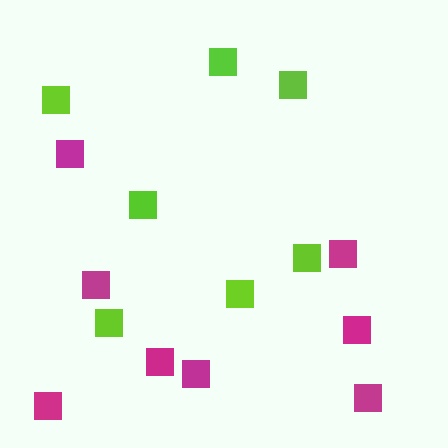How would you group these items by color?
There are 2 groups: one group of lime squares (7) and one group of magenta squares (8).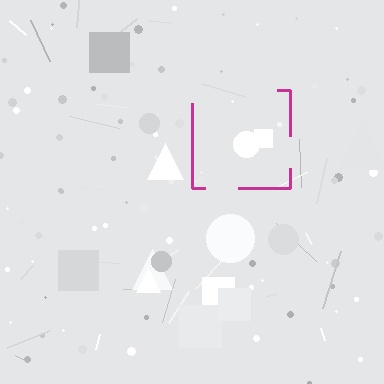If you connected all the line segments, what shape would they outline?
They would outline a square.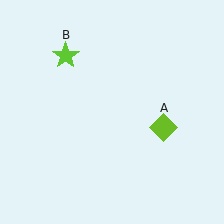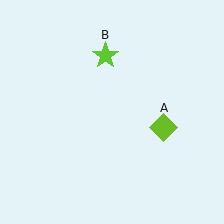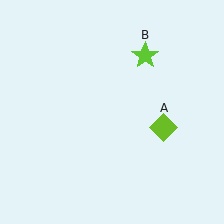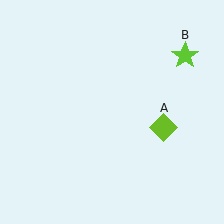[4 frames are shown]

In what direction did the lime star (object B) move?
The lime star (object B) moved right.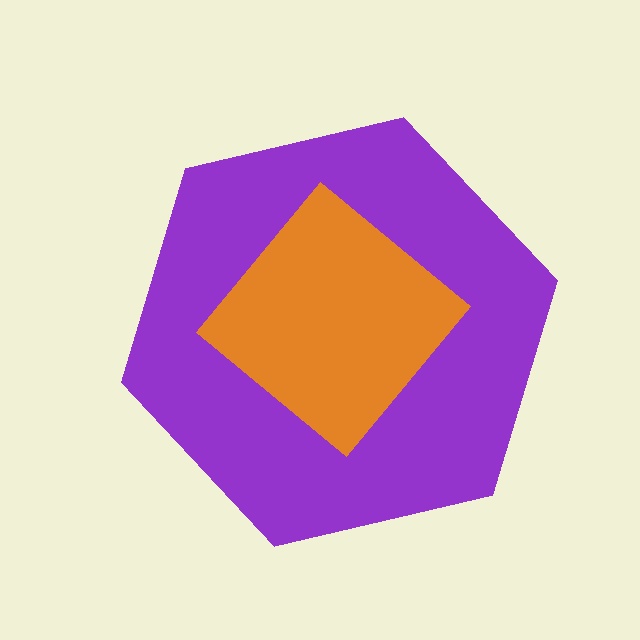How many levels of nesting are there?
2.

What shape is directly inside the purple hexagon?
The orange diamond.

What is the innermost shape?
The orange diamond.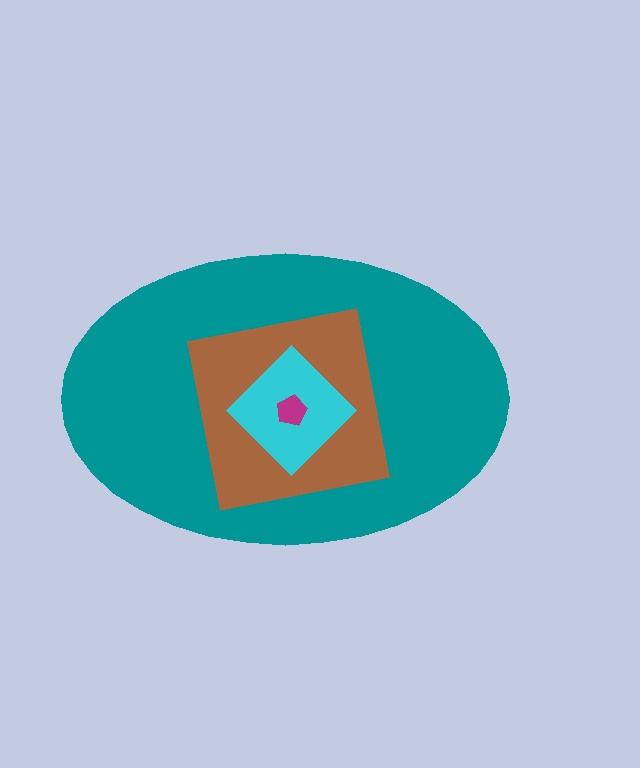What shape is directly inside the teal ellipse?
The brown square.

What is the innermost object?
The magenta pentagon.